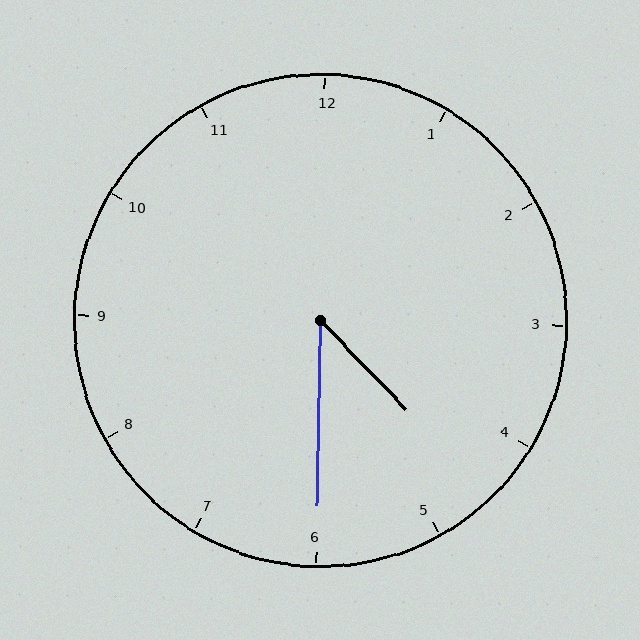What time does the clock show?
4:30.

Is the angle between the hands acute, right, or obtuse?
It is acute.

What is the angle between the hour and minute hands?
Approximately 45 degrees.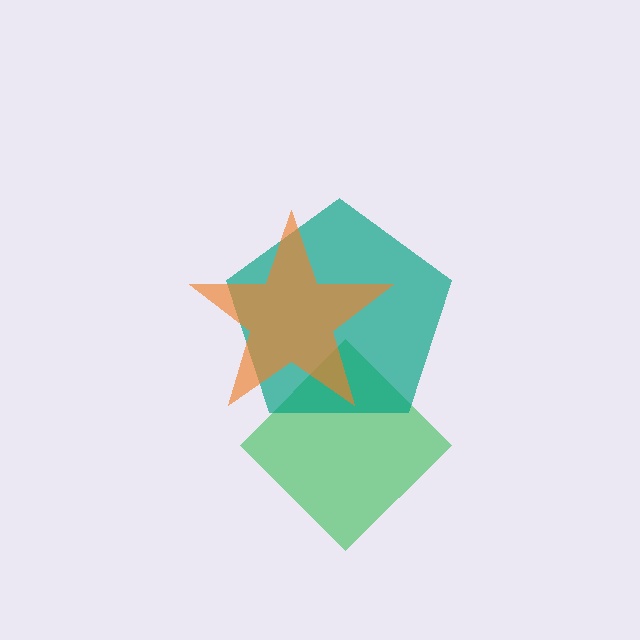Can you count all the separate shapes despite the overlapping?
Yes, there are 3 separate shapes.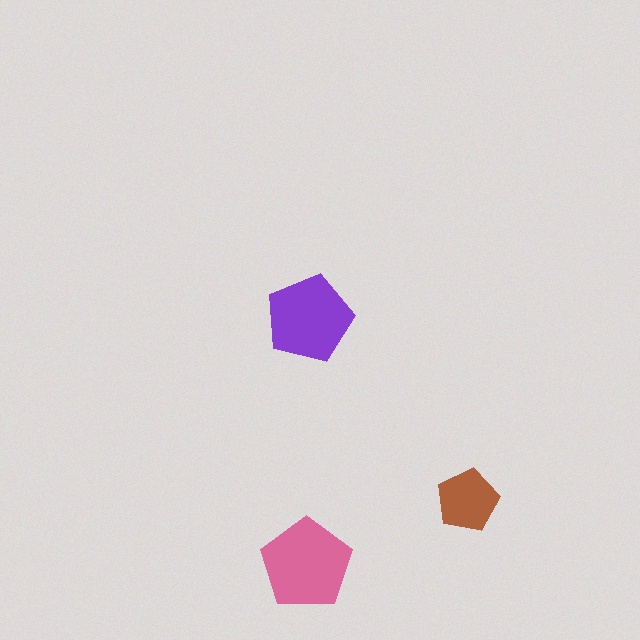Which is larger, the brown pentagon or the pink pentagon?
The pink one.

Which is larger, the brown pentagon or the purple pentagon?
The purple one.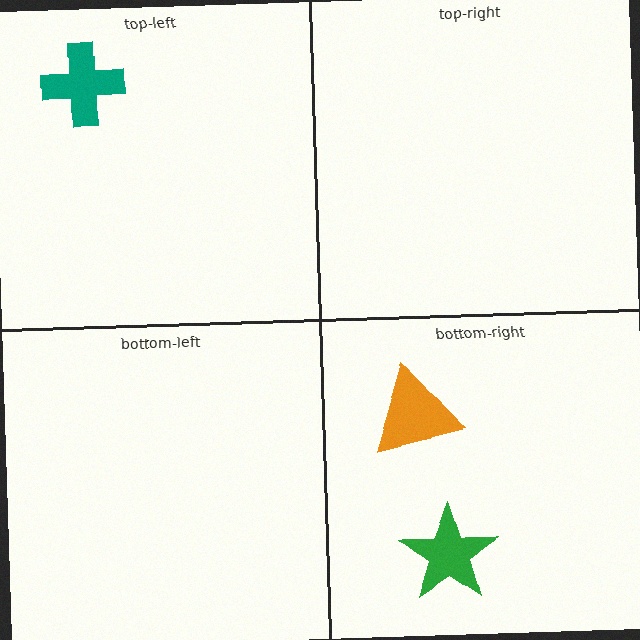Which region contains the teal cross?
The top-left region.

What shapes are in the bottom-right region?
The green star, the orange triangle.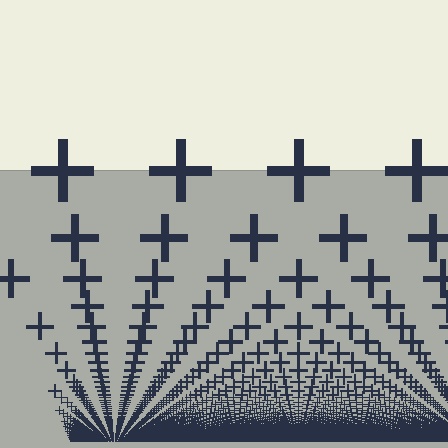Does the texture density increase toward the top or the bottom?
Density increases toward the bottom.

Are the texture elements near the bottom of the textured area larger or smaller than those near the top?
Smaller. The gradient is inverted — elements near the bottom are smaller and denser.